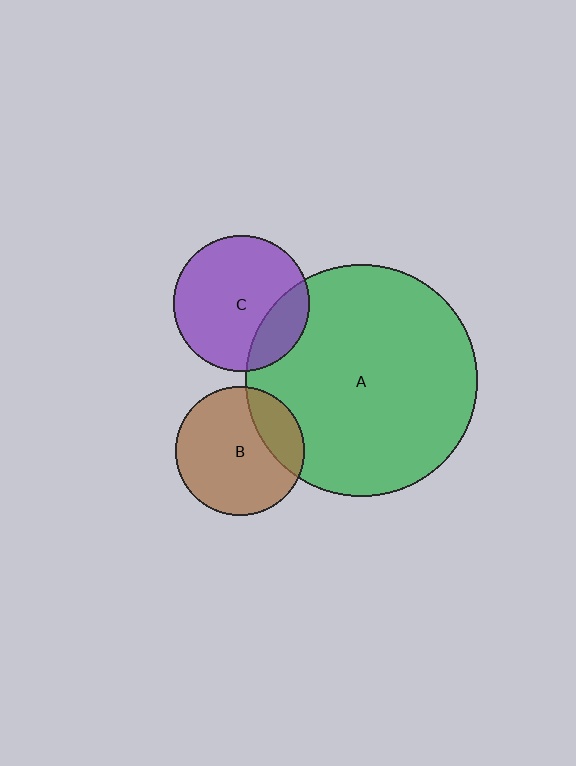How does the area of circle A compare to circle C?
Approximately 2.9 times.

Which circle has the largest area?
Circle A (green).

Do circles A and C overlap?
Yes.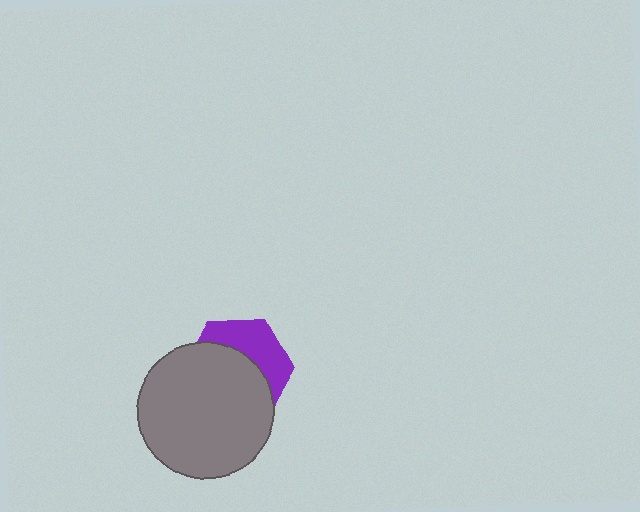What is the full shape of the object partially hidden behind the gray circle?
The partially hidden object is a purple hexagon.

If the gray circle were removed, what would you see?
You would see the complete purple hexagon.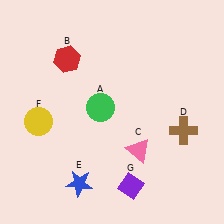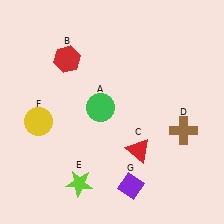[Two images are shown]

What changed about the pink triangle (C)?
In Image 1, C is pink. In Image 2, it changed to red.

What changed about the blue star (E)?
In Image 1, E is blue. In Image 2, it changed to lime.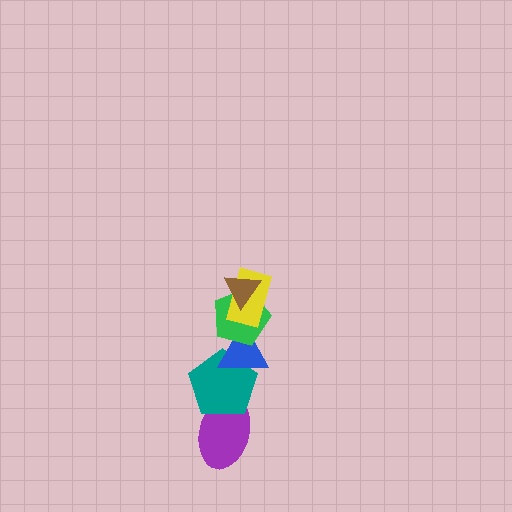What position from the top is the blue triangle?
The blue triangle is 4th from the top.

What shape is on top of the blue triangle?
The green pentagon is on top of the blue triangle.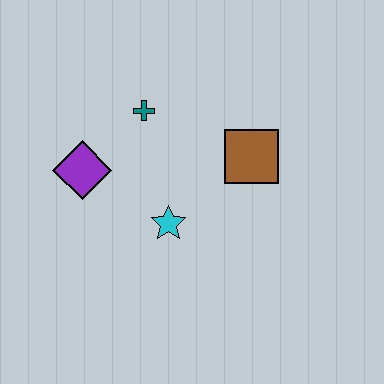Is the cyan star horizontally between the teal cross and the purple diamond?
No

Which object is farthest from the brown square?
The purple diamond is farthest from the brown square.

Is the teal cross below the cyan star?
No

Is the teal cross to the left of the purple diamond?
No